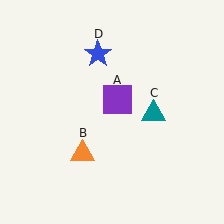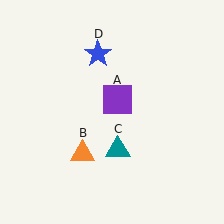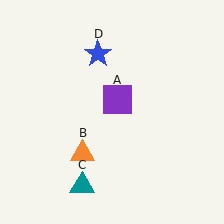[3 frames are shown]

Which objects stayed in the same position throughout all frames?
Purple square (object A) and orange triangle (object B) and blue star (object D) remained stationary.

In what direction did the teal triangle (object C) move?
The teal triangle (object C) moved down and to the left.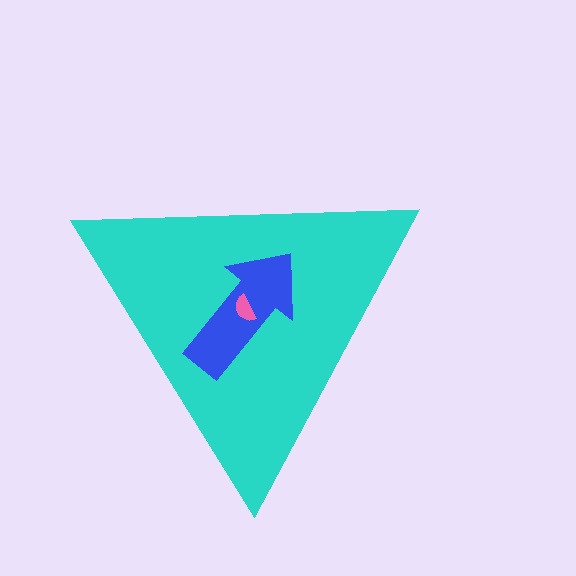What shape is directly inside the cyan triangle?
The blue arrow.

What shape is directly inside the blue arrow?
The pink semicircle.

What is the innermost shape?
The pink semicircle.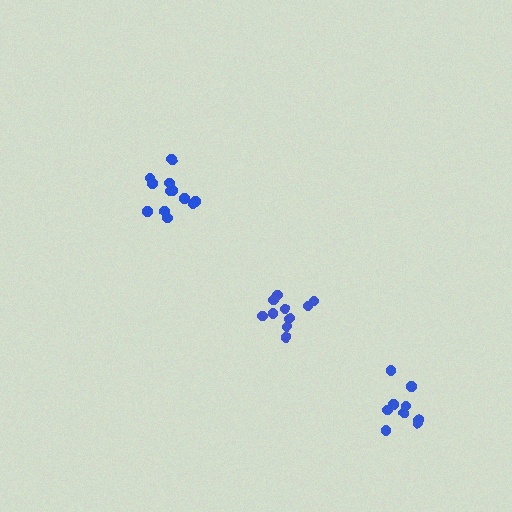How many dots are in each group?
Group 1: 12 dots, Group 2: 10 dots, Group 3: 9 dots (31 total).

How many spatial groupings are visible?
There are 3 spatial groupings.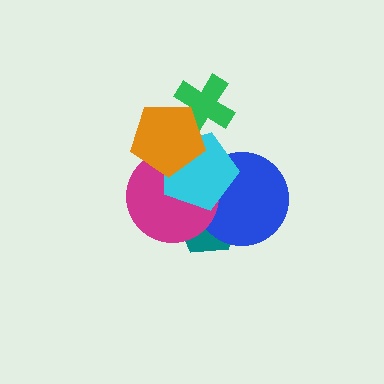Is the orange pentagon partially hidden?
No, no other shape covers it.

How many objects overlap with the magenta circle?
4 objects overlap with the magenta circle.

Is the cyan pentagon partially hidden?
Yes, it is partially covered by another shape.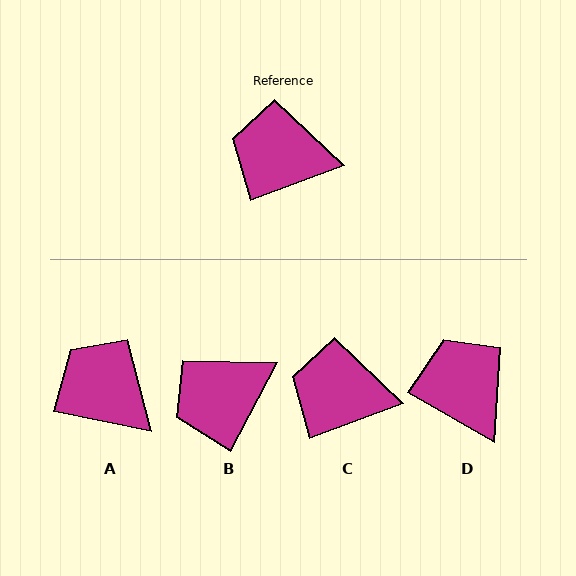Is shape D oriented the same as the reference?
No, it is off by about 50 degrees.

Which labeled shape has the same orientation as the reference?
C.